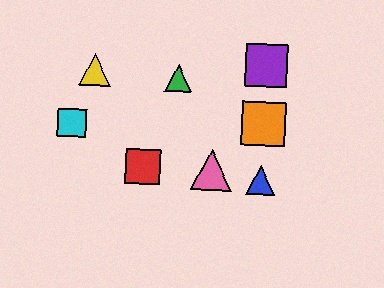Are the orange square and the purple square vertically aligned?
Yes, both are at x≈263.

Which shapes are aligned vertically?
The blue triangle, the purple square, the orange square are aligned vertically.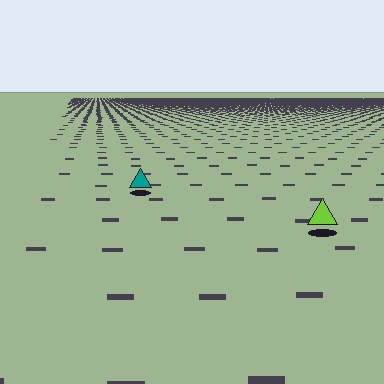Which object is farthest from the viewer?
The teal triangle is farthest from the viewer. It appears smaller and the ground texture around it is denser.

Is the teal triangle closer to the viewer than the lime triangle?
No. The lime triangle is closer — you can tell from the texture gradient: the ground texture is coarser near it.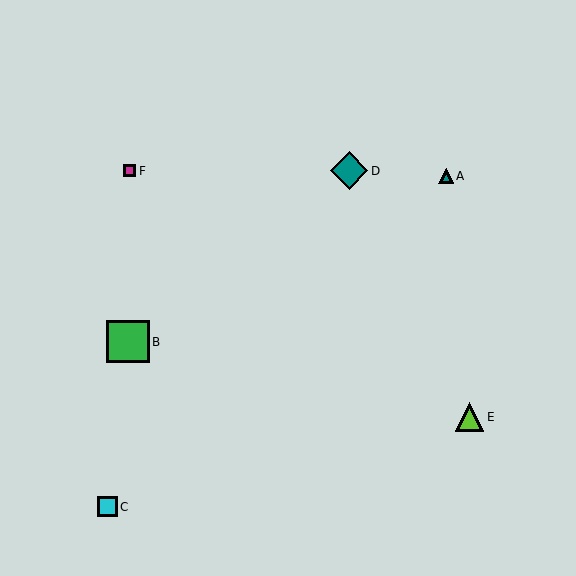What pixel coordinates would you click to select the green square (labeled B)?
Click at (128, 342) to select the green square B.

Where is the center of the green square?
The center of the green square is at (128, 342).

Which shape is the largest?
The green square (labeled B) is the largest.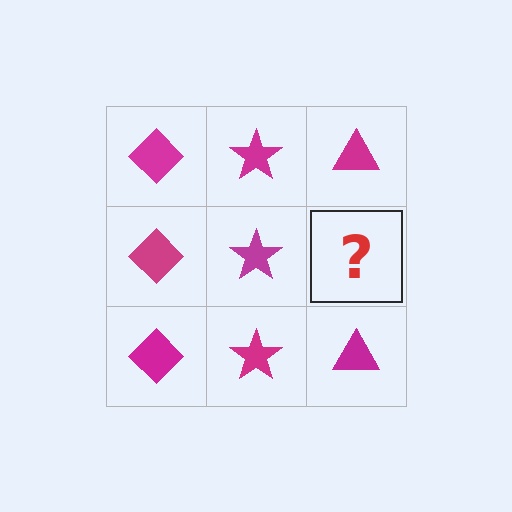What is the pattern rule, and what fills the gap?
The rule is that each column has a consistent shape. The gap should be filled with a magenta triangle.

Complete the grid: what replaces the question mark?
The question mark should be replaced with a magenta triangle.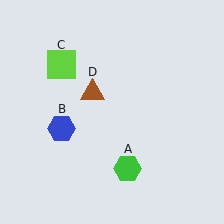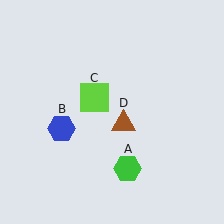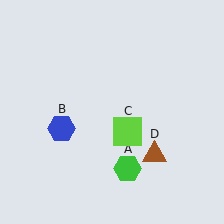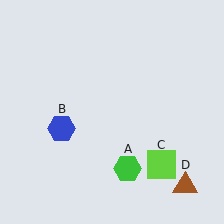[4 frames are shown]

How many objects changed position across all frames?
2 objects changed position: lime square (object C), brown triangle (object D).